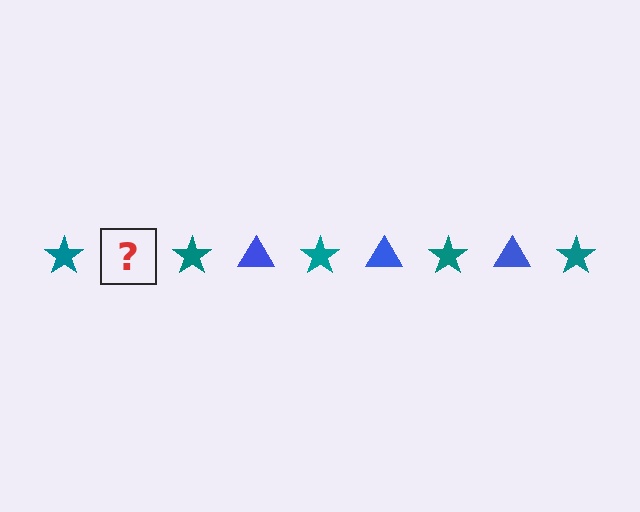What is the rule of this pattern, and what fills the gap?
The rule is that the pattern alternates between teal star and blue triangle. The gap should be filled with a blue triangle.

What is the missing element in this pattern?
The missing element is a blue triangle.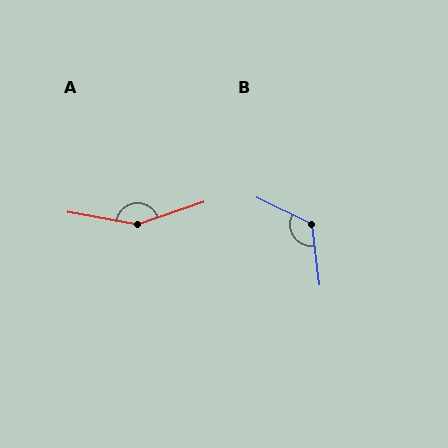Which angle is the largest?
A, at approximately 151 degrees.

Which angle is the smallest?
B, at approximately 124 degrees.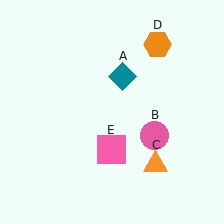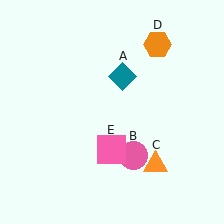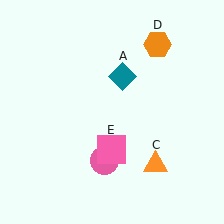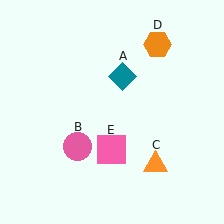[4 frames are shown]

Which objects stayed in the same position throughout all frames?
Teal diamond (object A) and orange triangle (object C) and orange hexagon (object D) and pink square (object E) remained stationary.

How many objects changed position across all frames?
1 object changed position: pink circle (object B).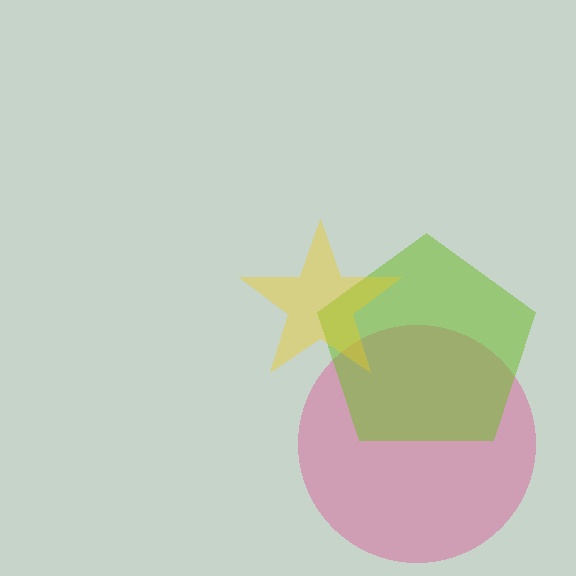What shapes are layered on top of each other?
The layered shapes are: a pink circle, a lime pentagon, a yellow star.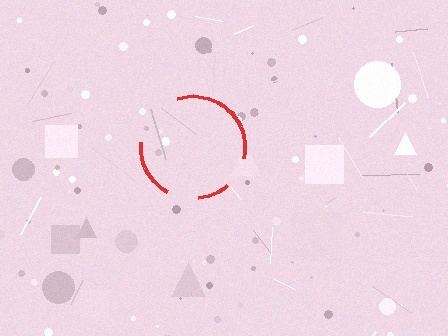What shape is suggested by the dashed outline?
The dashed outline suggests a circle.